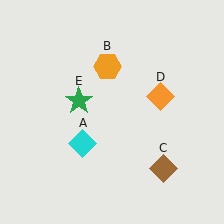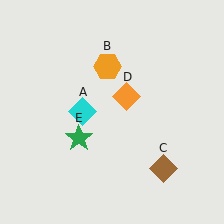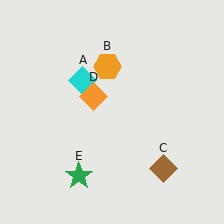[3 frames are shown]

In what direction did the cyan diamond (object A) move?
The cyan diamond (object A) moved up.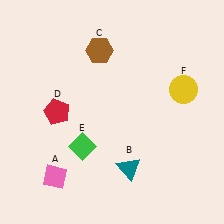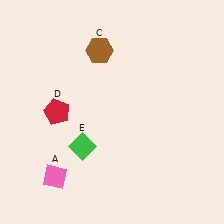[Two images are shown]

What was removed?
The teal triangle (B), the yellow circle (F) were removed in Image 2.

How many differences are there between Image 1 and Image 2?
There are 2 differences between the two images.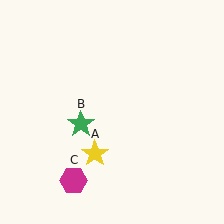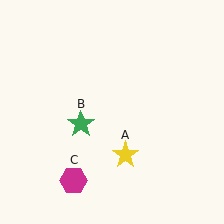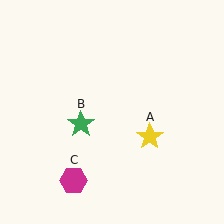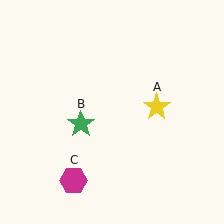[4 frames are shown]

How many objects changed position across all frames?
1 object changed position: yellow star (object A).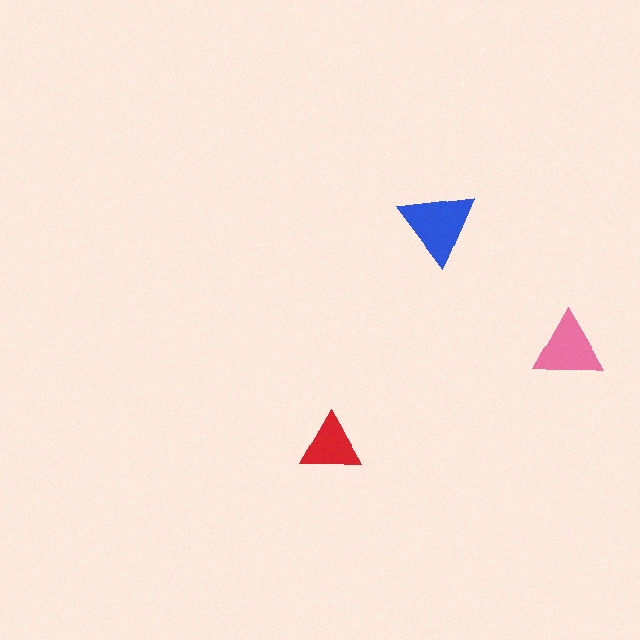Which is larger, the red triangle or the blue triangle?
The blue one.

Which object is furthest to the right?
The pink triangle is rightmost.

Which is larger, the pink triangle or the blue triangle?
The blue one.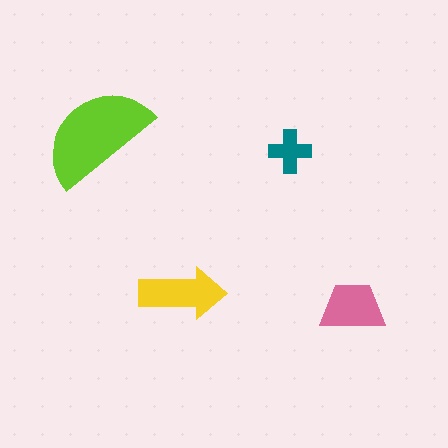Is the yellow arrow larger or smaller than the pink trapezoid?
Larger.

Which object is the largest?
The lime semicircle.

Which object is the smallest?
The teal cross.